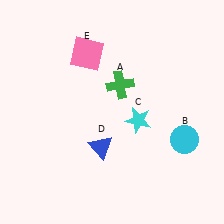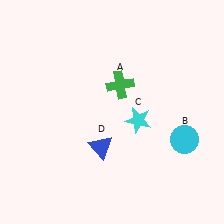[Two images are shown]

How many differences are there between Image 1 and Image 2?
There is 1 difference between the two images.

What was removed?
The pink square (E) was removed in Image 2.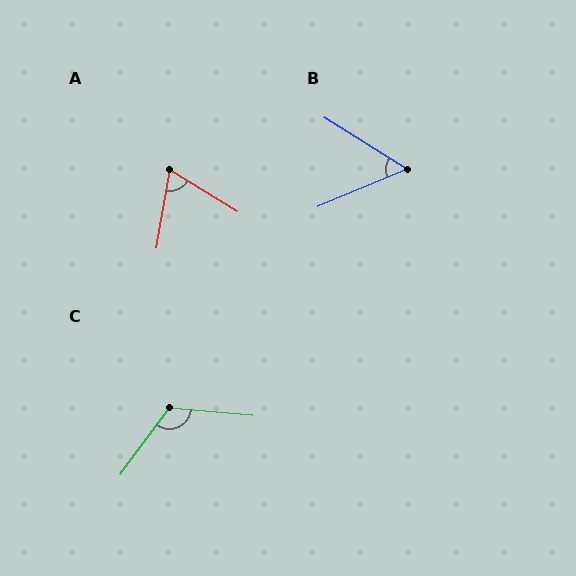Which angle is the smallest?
B, at approximately 54 degrees.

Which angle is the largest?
C, at approximately 121 degrees.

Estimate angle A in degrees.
Approximately 68 degrees.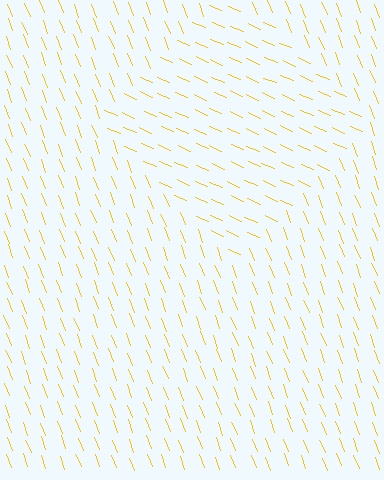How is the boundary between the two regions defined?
The boundary is defined purely by a change in line orientation (approximately 45 degrees difference). All lines are the same color and thickness.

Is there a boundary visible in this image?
Yes, there is a texture boundary formed by a change in line orientation.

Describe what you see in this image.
The image is filled with small yellow line segments. A diamond region in the image has lines oriented differently from the surrounding lines, creating a visible texture boundary.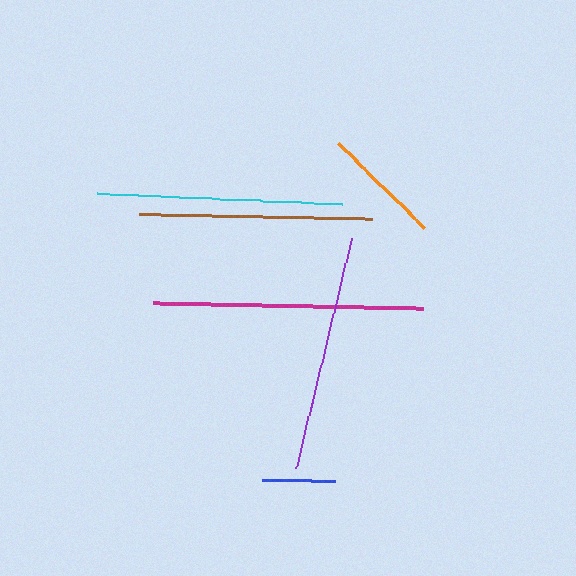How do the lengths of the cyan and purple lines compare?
The cyan and purple lines are approximately the same length.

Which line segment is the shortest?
The blue line is the shortest at approximately 74 pixels.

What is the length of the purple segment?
The purple segment is approximately 236 pixels long.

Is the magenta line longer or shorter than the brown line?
The magenta line is longer than the brown line.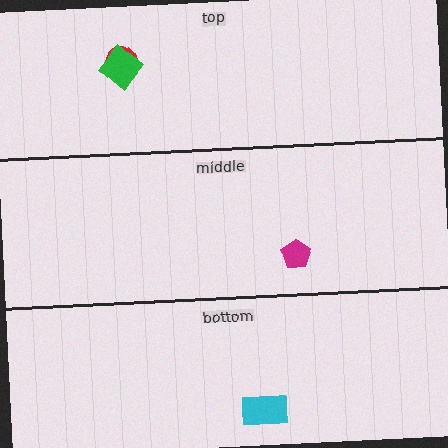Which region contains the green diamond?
The top region.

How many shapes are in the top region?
2.